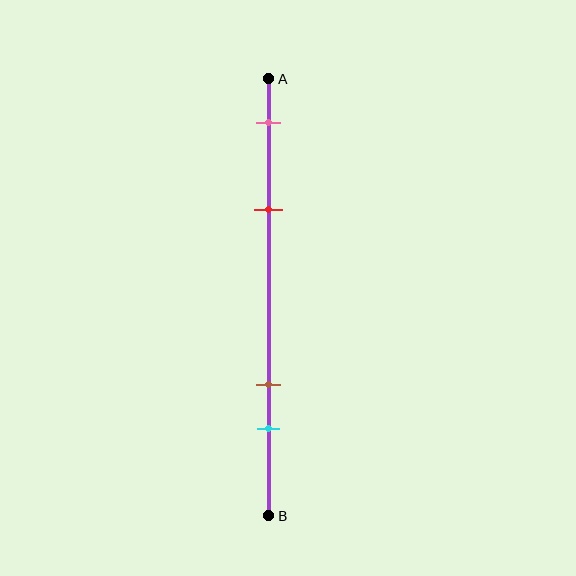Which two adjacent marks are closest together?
The brown and cyan marks are the closest adjacent pair.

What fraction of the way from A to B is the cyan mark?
The cyan mark is approximately 80% (0.8) of the way from A to B.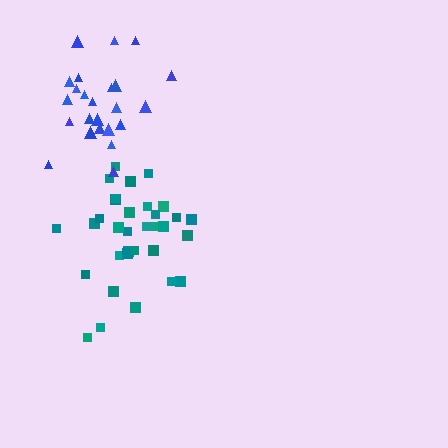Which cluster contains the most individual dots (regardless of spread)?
Teal (33).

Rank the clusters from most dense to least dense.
teal, blue.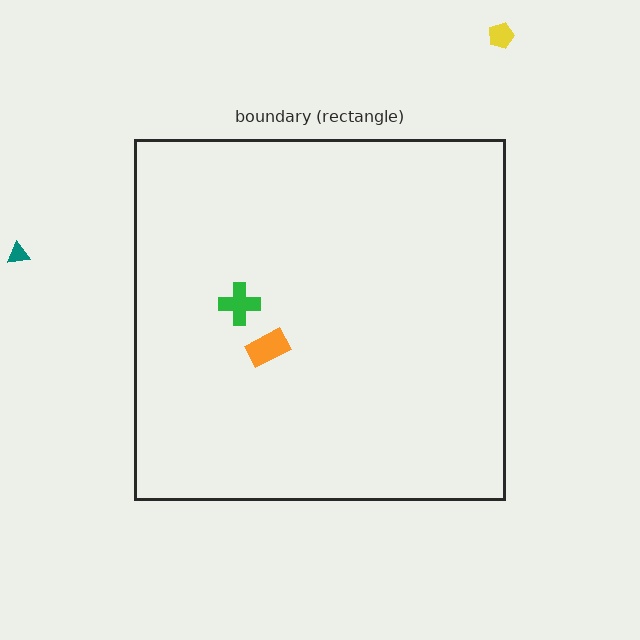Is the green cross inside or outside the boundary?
Inside.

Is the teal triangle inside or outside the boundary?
Outside.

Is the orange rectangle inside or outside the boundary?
Inside.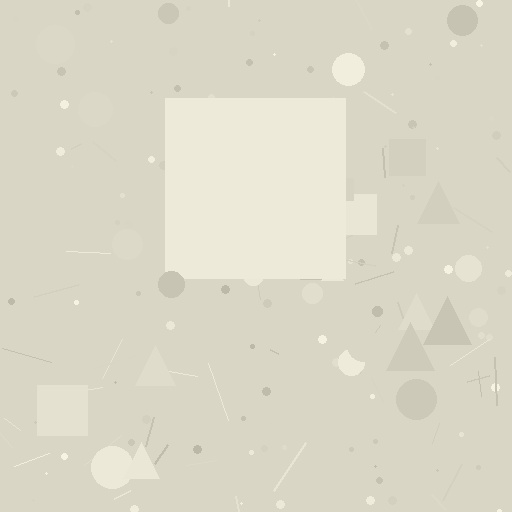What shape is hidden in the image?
A square is hidden in the image.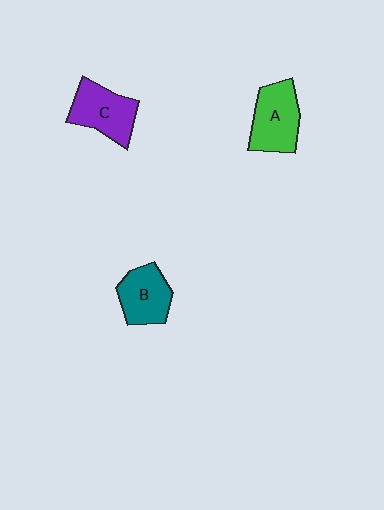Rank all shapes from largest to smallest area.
From largest to smallest: A (green), C (purple), B (teal).